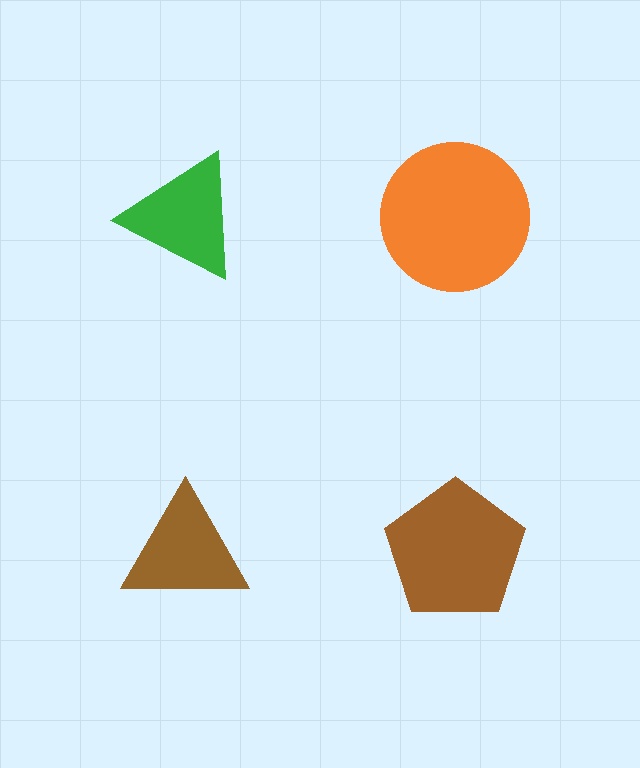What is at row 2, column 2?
A brown pentagon.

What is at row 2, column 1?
A brown triangle.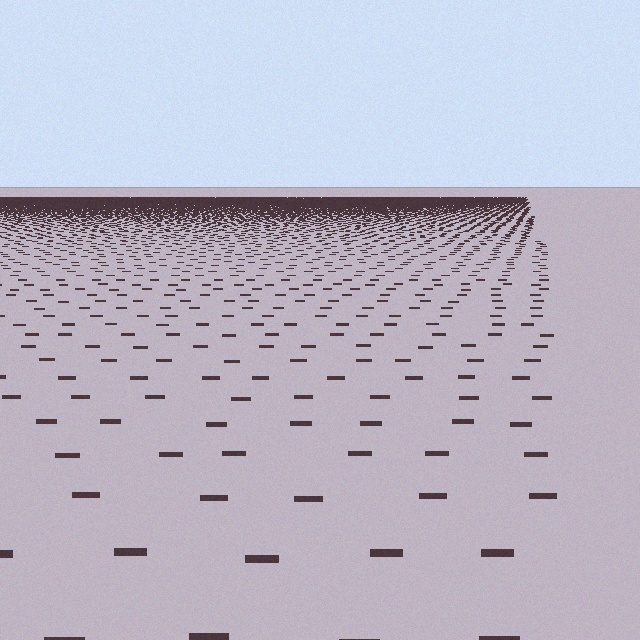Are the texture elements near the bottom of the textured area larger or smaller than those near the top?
Larger. Near the bottom, elements are closer to the viewer and appear at a bigger on-screen size.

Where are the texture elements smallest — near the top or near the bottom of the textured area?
Near the top.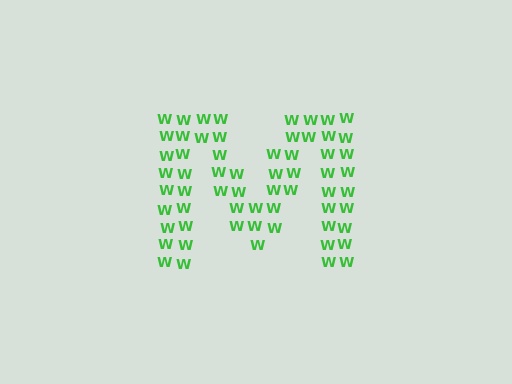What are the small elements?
The small elements are letter W's.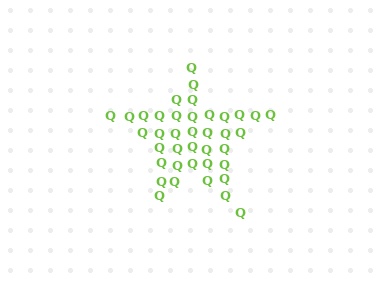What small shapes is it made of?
It is made of small letter Q's.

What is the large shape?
The large shape is a star.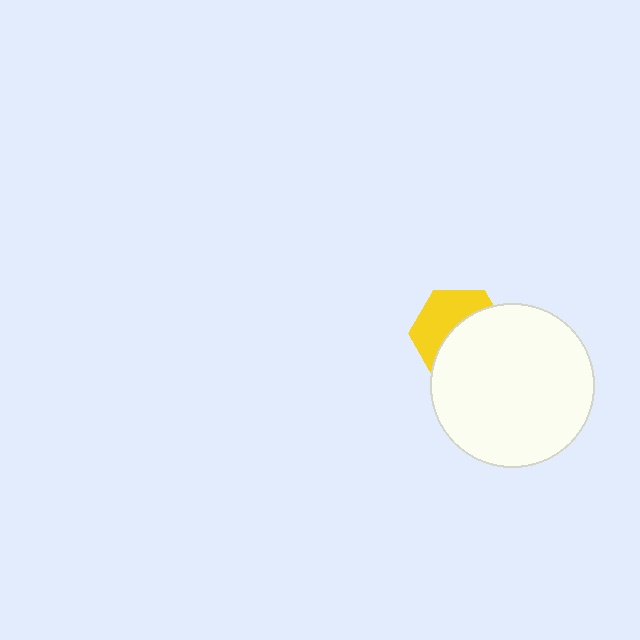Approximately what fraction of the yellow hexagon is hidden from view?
Roughly 55% of the yellow hexagon is hidden behind the white circle.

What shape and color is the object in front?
The object in front is a white circle.